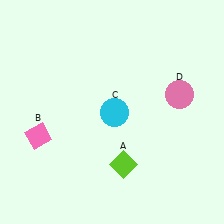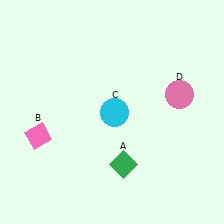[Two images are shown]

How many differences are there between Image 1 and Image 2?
There is 1 difference between the two images.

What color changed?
The diamond (A) changed from lime in Image 1 to green in Image 2.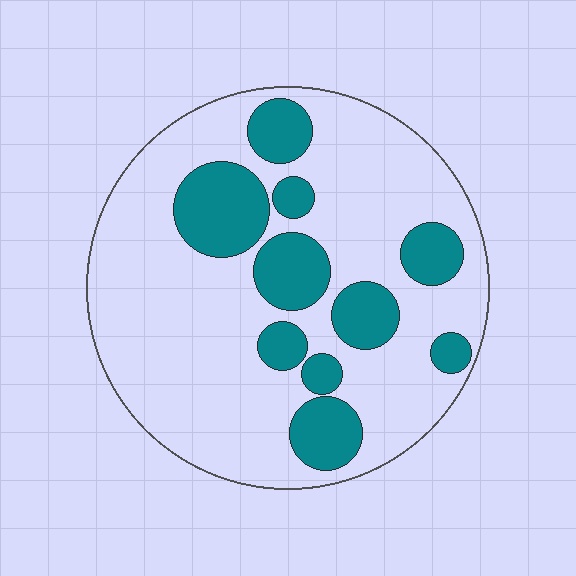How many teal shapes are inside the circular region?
10.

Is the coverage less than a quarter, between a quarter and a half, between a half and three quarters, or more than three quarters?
Between a quarter and a half.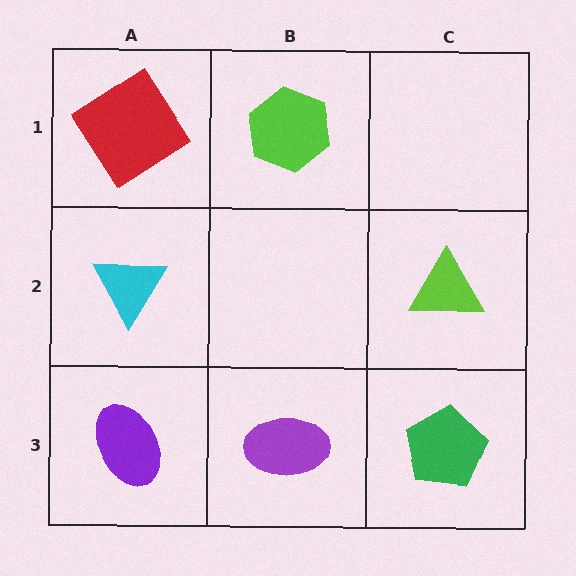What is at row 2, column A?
A cyan triangle.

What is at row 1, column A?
A red diamond.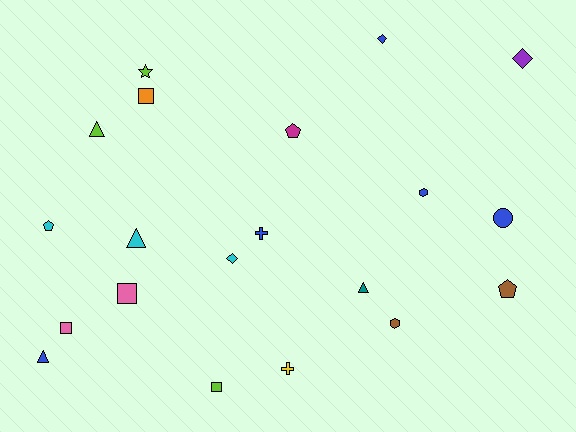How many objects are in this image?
There are 20 objects.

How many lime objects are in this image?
There are 3 lime objects.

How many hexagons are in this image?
There are 2 hexagons.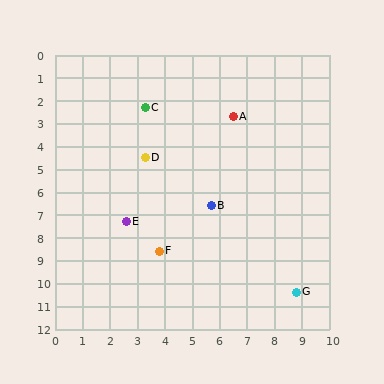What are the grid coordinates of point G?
Point G is at approximately (8.8, 10.4).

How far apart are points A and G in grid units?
Points A and G are about 8.0 grid units apart.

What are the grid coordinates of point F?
Point F is at approximately (3.8, 8.6).